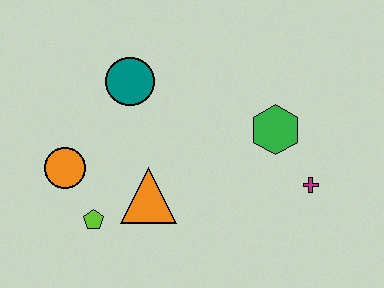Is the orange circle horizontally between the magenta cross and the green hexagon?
No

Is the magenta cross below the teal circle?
Yes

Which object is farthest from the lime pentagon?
The magenta cross is farthest from the lime pentagon.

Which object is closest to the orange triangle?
The lime pentagon is closest to the orange triangle.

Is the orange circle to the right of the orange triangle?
No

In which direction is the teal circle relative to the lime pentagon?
The teal circle is above the lime pentagon.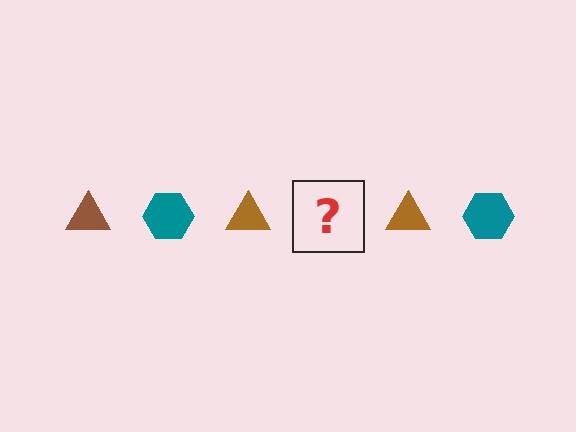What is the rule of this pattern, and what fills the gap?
The rule is that the pattern alternates between brown triangle and teal hexagon. The gap should be filled with a teal hexagon.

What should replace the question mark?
The question mark should be replaced with a teal hexagon.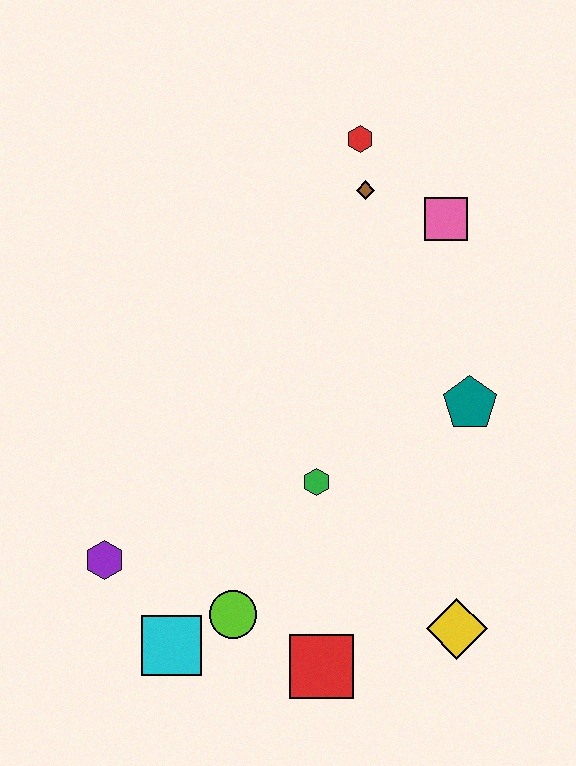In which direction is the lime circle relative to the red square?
The lime circle is to the left of the red square.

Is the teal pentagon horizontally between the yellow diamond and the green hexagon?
No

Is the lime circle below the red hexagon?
Yes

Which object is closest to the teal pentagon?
The green hexagon is closest to the teal pentagon.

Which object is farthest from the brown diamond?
The cyan square is farthest from the brown diamond.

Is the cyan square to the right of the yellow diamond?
No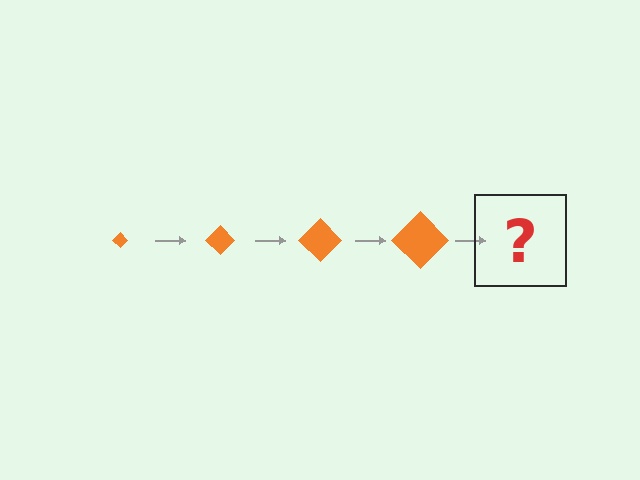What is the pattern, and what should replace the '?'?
The pattern is that the diamond gets progressively larger each step. The '?' should be an orange diamond, larger than the previous one.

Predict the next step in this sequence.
The next step is an orange diamond, larger than the previous one.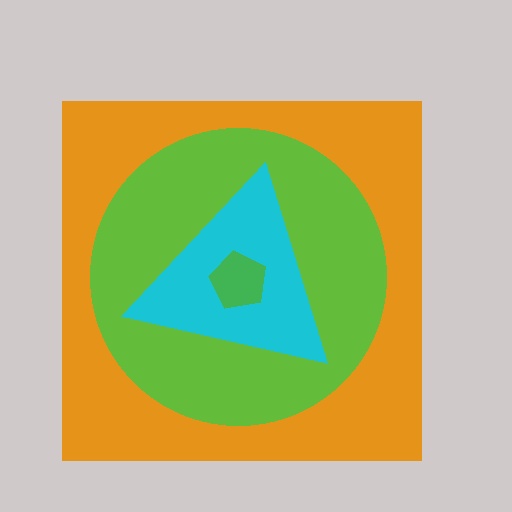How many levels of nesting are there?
4.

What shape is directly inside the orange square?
The lime circle.